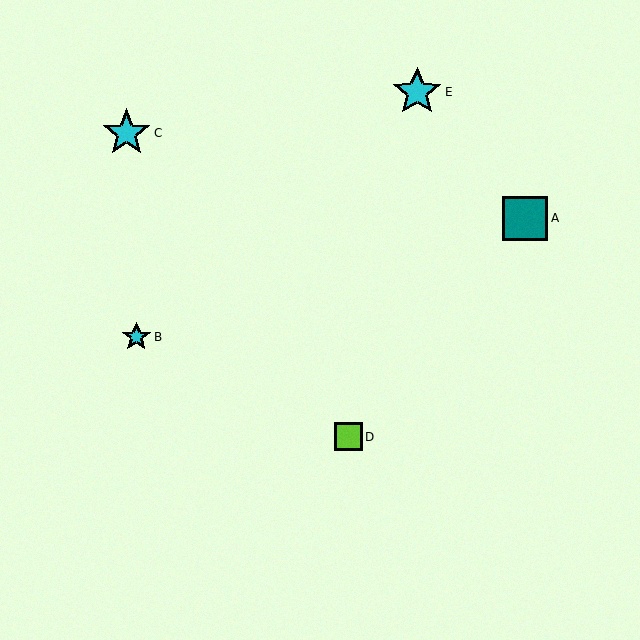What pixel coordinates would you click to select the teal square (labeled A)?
Click at (525, 218) to select the teal square A.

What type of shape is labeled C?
Shape C is a cyan star.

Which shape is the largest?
The cyan star (labeled E) is the largest.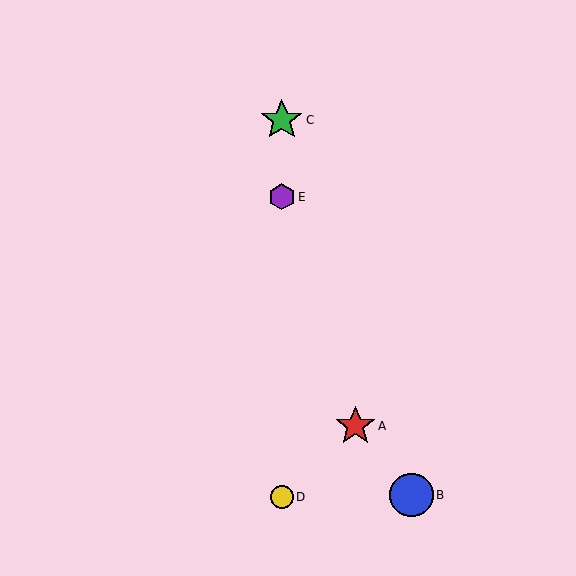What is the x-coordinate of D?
Object D is at x≈282.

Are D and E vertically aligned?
Yes, both are at x≈282.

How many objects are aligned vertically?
3 objects (C, D, E) are aligned vertically.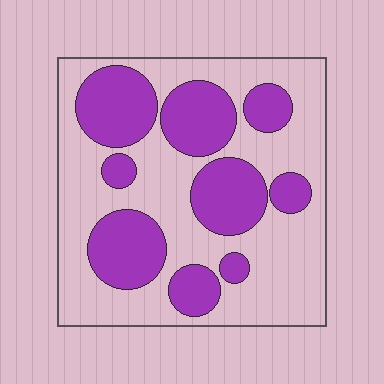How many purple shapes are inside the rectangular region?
9.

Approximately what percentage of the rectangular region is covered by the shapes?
Approximately 40%.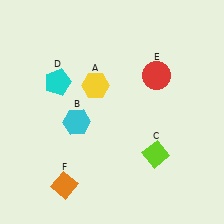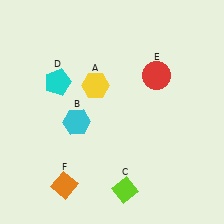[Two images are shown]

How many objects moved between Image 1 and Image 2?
1 object moved between the two images.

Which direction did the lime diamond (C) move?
The lime diamond (C) moved down.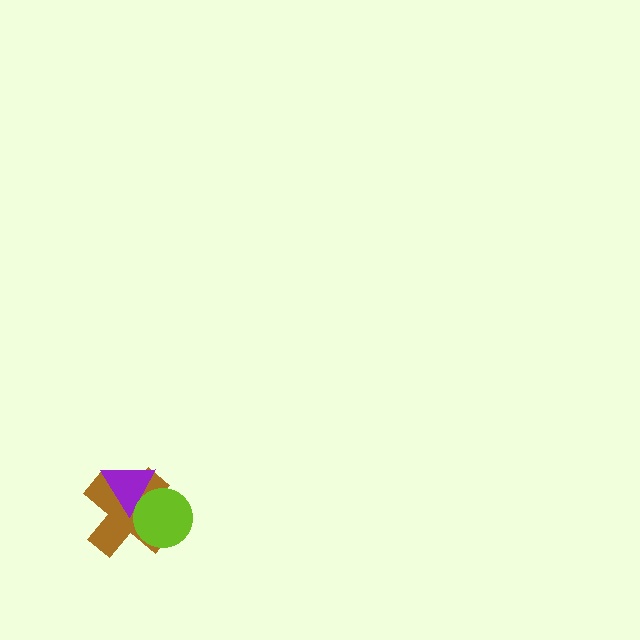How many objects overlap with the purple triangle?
2 objects overlap with the purple triangle.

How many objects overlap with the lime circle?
2 objects overlap with the lime circle.